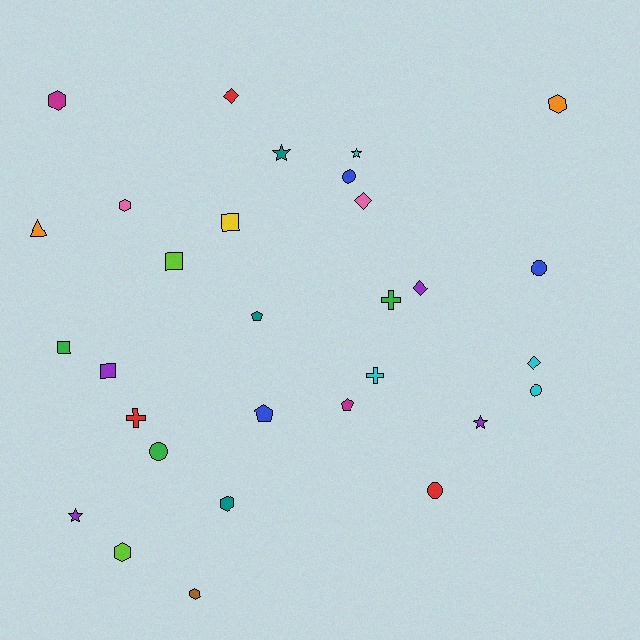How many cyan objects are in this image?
There are 4 cyan objects.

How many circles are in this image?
There are 5 circles.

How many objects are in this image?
There are 30 objects.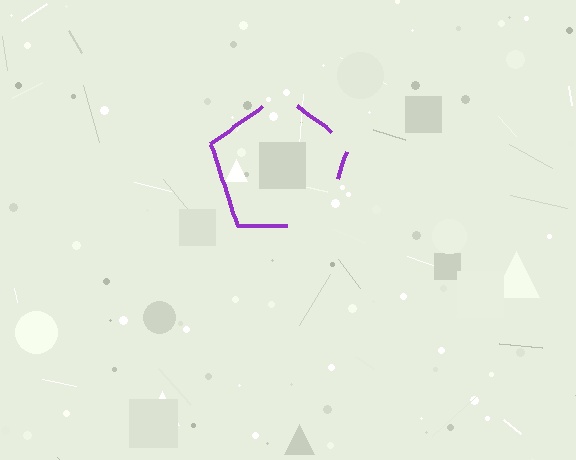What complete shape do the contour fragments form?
The contour fragments form a pentagon.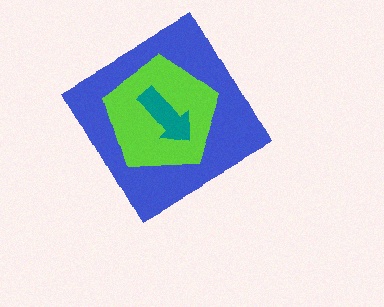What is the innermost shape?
The teal arrow.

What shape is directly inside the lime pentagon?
The teal arrow.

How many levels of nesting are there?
3.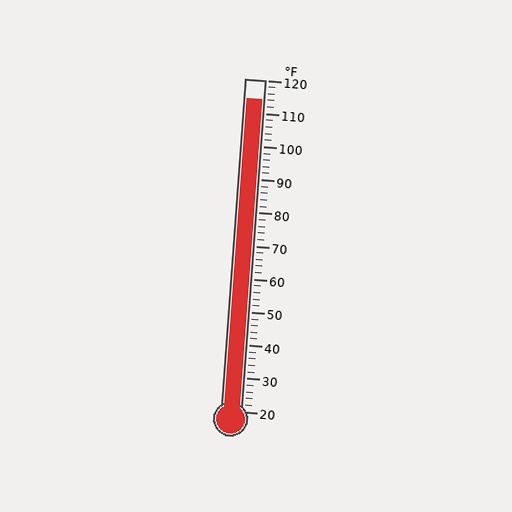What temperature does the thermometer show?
The thermometer shows approximately 114°F.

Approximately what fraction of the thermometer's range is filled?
The thermometer is filled to approximately 95% of its range.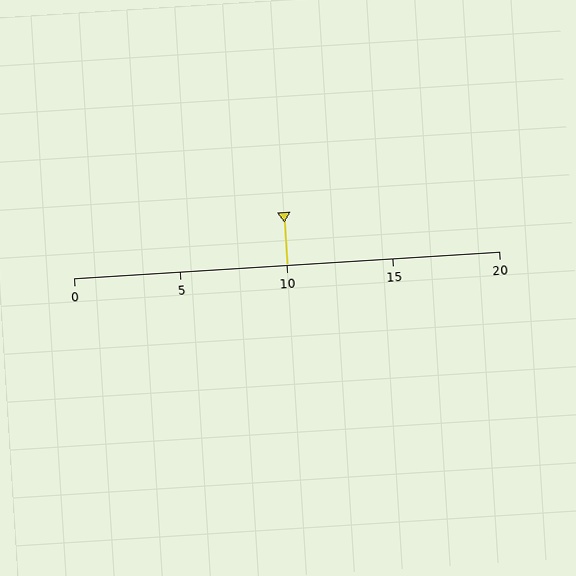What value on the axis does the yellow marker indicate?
The marker indicates approximately 10.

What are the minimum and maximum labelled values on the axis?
The axis runs from 0 to 20.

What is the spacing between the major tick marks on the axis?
The major ticks are spaced 5 apart.